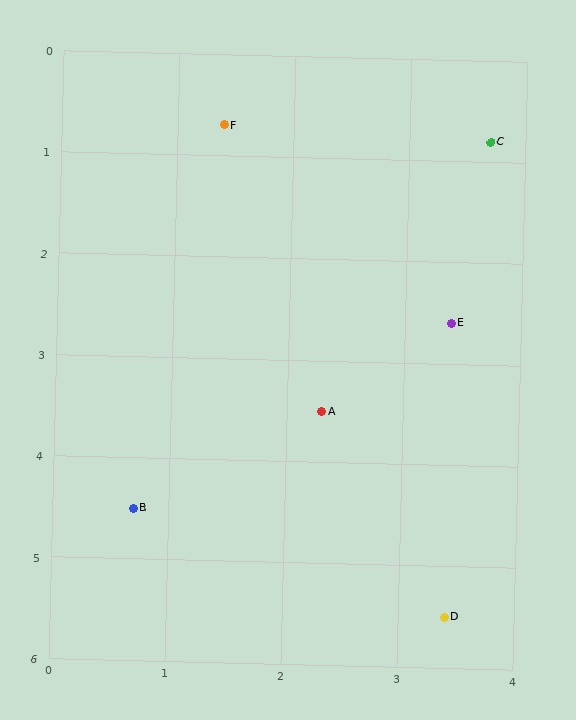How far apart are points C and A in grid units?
Points C and A are about 3.0 grid units apart.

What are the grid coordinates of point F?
Point F is at approximately (1.4, 0.7).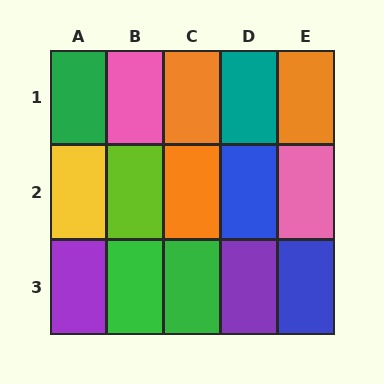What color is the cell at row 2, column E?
Pink.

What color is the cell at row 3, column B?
Green.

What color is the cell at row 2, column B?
Lime.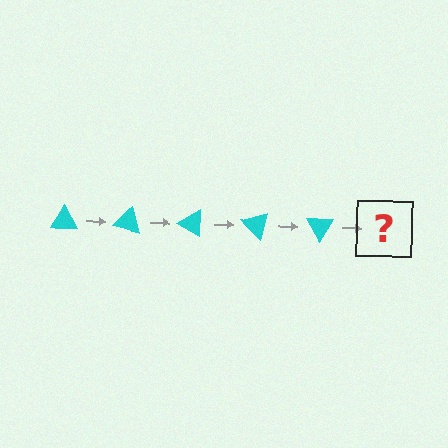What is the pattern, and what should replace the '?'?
The pattern is that the triangle rotates 15 degrees each step. The '?' should be a cyan triangle rotated 75 degrees.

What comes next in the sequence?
The next element should be a cyan triangle rotated 75 degrees.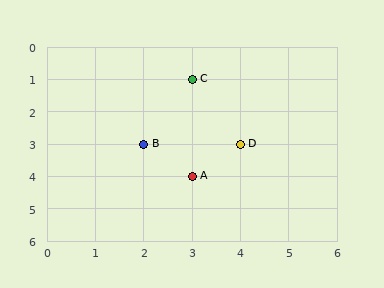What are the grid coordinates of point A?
Point A is at grid coordinates (3, 4).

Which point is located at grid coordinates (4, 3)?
Point D is at (4, 3).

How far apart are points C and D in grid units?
Points C and D are 1 column and 2 rows apart (about 2.2 grid units diagonally).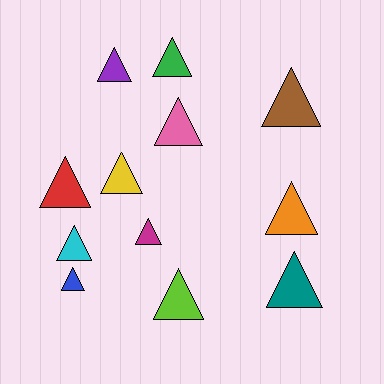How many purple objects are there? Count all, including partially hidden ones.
There is 1 purple object.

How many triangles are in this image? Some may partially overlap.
There are 12 triangles.